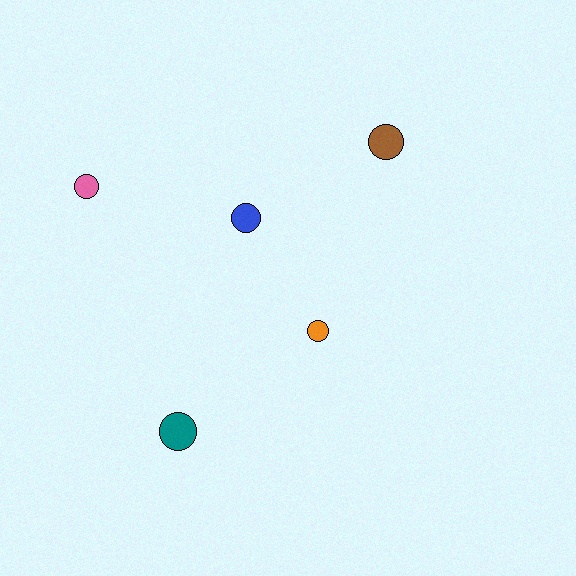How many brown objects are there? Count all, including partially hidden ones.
There is 1 brown object.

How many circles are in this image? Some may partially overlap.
There are 5 circles.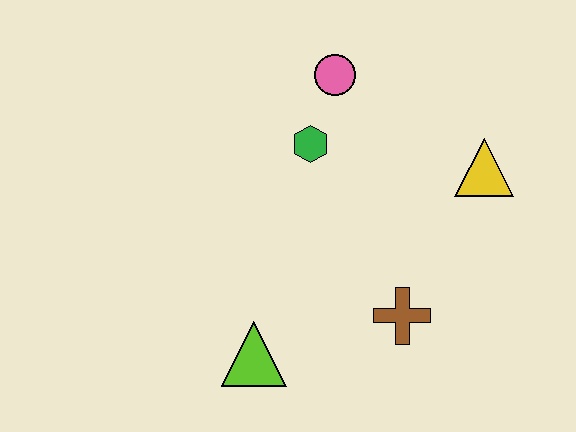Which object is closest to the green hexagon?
The pink circle is closest to the green hexagon.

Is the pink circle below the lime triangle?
No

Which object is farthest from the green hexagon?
The lime triangle is farthest from the green hexagon.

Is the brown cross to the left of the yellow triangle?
Yes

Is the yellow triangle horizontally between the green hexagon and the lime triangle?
No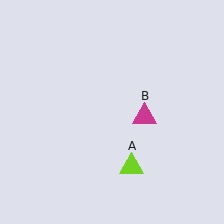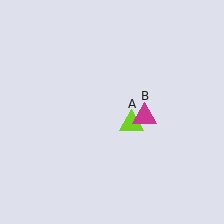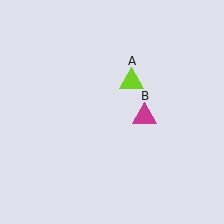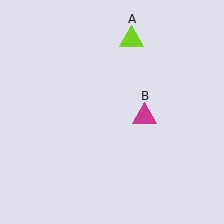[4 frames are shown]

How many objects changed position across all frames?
1 object changed position: lime triangle (object A).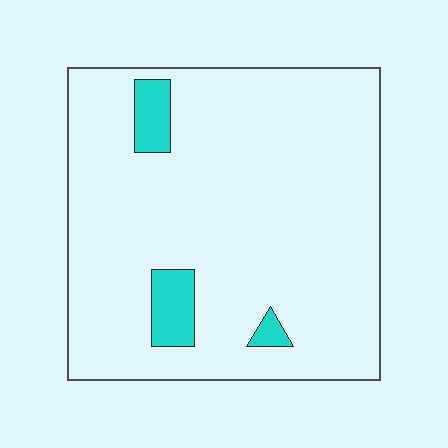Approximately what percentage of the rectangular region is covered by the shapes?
Approximately 5%.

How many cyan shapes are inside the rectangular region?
3.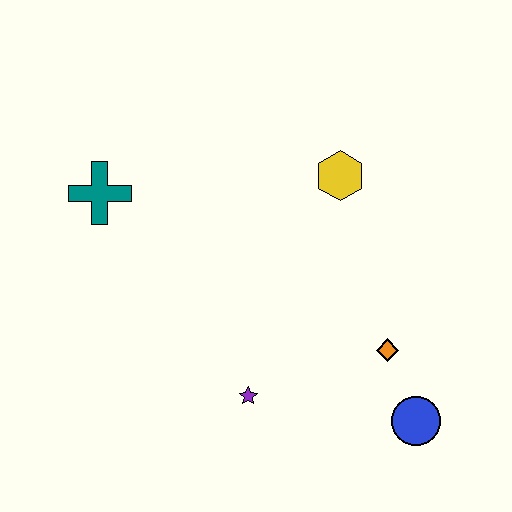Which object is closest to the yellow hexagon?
The orange diamond is closest to the yellow hexagon.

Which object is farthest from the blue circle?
The teal cross is farthest from the blue circle.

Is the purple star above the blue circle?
Yes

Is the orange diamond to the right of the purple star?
Yes